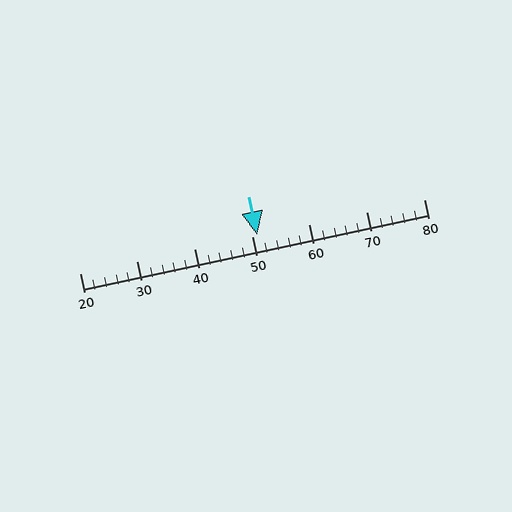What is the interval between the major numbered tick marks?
The major tick marks are spaced 10 units apart.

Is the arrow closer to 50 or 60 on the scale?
The arrow is closer to 50.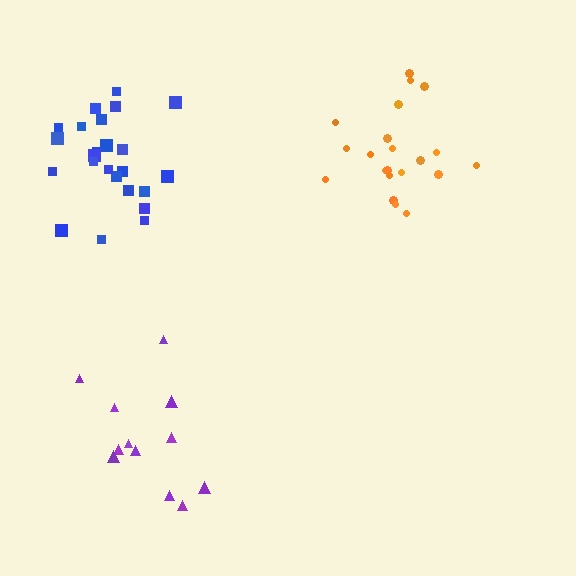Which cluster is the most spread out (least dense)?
Purple.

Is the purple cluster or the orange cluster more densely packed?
Orange.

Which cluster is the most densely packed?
Blue.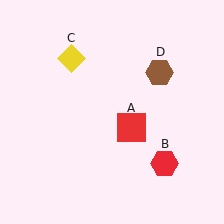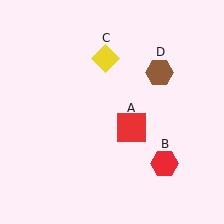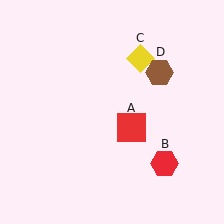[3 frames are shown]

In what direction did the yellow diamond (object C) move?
The yellow diamond (object C) moved right.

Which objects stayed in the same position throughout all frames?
Red square (object A) and red hexagon (object B) and brown hexagon (object D) remained stationary.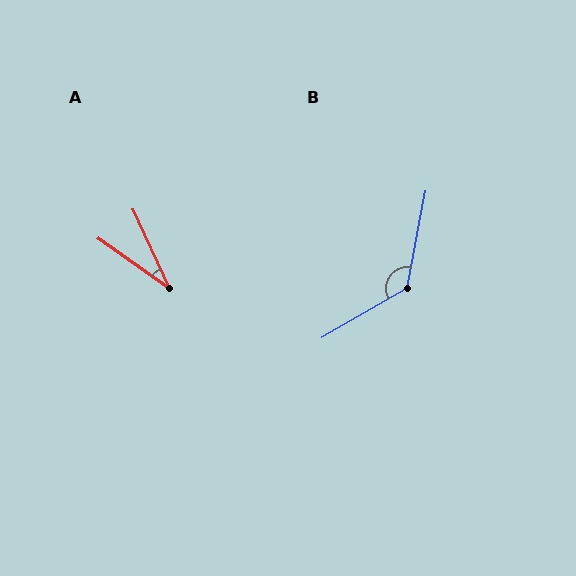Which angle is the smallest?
A, at approximately 30 degrees.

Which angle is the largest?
B, at approximately 131 degrees.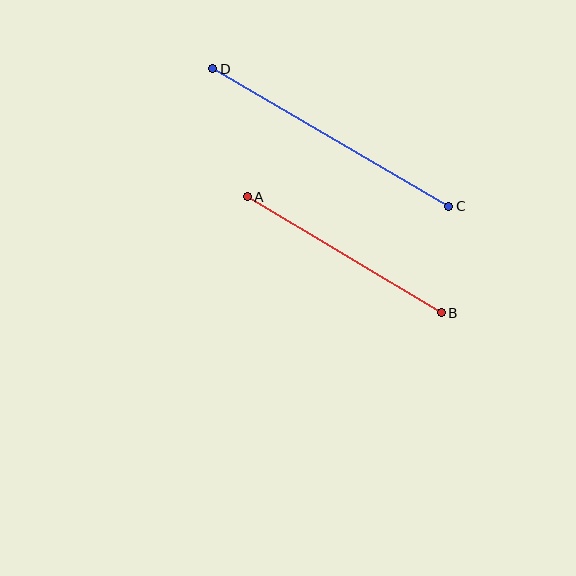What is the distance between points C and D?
The distance is approximately 273 pixels.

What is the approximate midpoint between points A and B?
The midpoint is at approximately (344, 255) pixels.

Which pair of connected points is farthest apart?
Points C and D are farthest apart.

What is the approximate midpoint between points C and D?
The midpoint is at approximately (331, 138) pixels.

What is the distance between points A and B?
The distance is approximately 226 pixels.